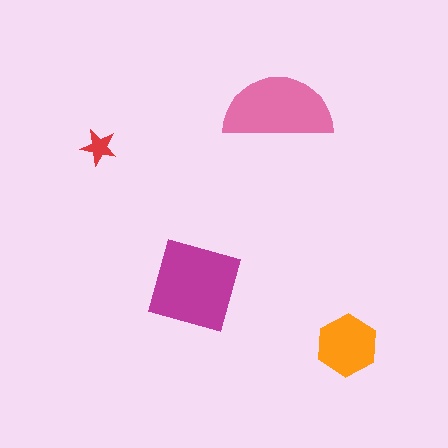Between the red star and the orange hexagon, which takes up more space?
The orange hexagon.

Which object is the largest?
The magenta diamond.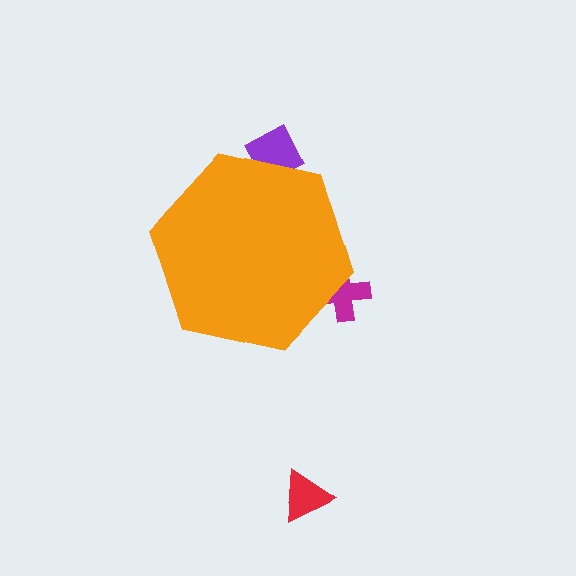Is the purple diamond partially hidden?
Yes, the purple diamond is partially hidden behind the orange hexagon.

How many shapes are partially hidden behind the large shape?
2 shapes are partially hidden.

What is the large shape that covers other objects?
An orange hexagon.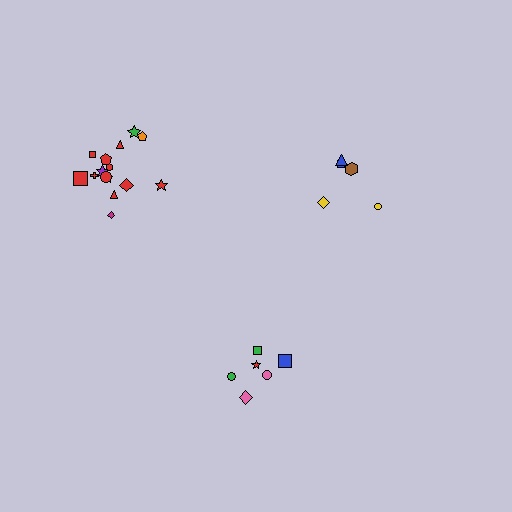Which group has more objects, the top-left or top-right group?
The top-left group.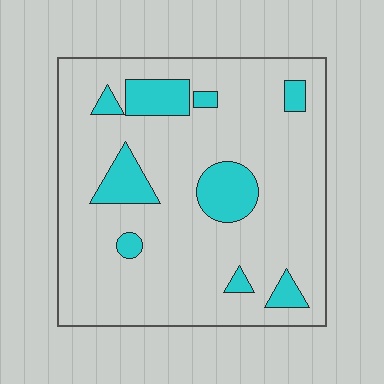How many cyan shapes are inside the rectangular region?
9.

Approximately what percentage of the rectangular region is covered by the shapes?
Approximately 15%.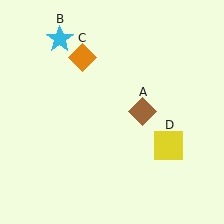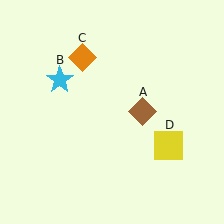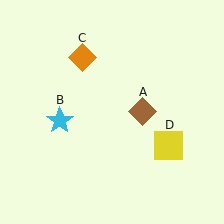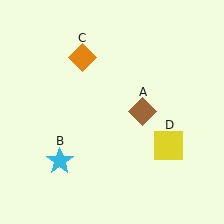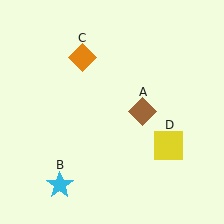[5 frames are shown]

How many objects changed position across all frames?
1 object changed position: cyan star (object B).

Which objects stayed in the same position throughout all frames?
Brown diamond (object A) and orange diamond (object C) and yellow square (object D) remained stationary.